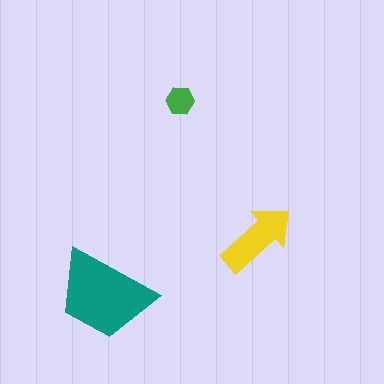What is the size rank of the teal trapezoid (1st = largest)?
1st.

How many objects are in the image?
There are 3 objects in the image.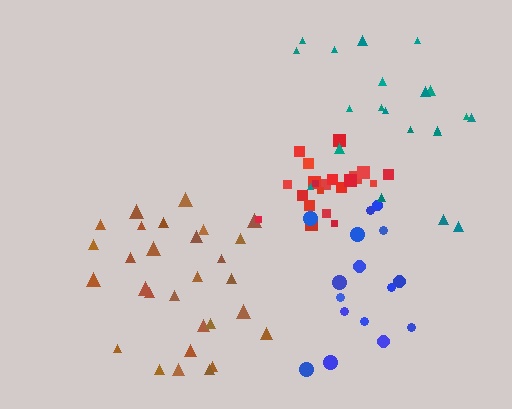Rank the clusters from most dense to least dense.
red, blue, brown, teal.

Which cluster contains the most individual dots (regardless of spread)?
Brown (29).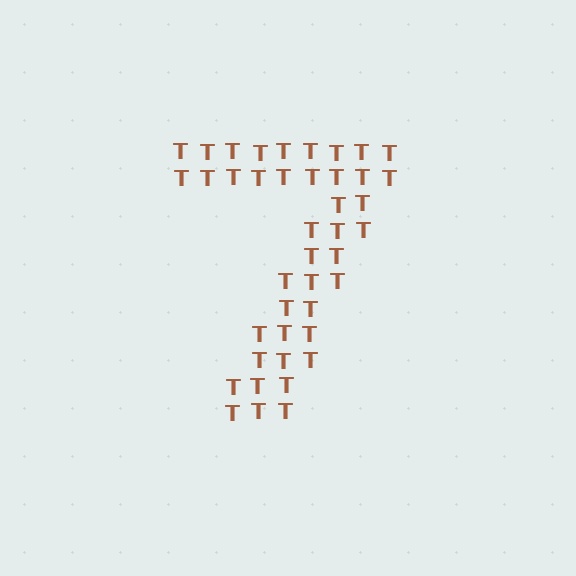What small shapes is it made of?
It is made of small letter T's.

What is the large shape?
The large shape is the digit 7.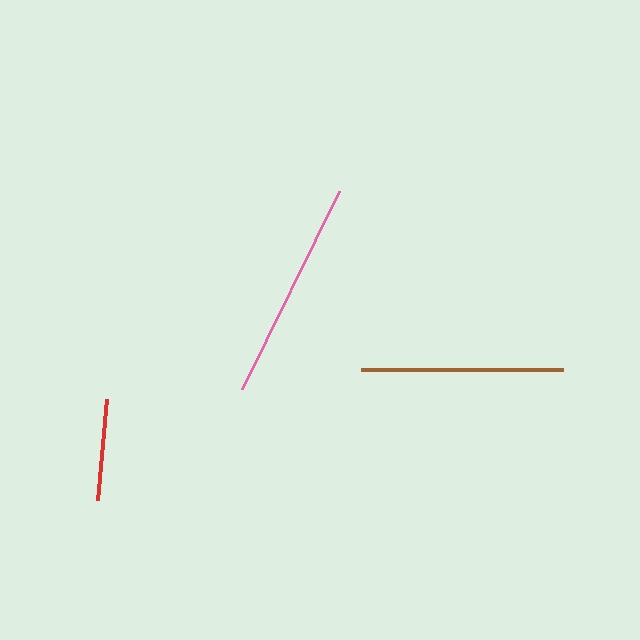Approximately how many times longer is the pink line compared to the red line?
The pink line is approximately 2.2 times the length of the red line.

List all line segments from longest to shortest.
From longest to shortest: pink, brown, red.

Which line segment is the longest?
The pink line is the longest at approximately 221 pixels.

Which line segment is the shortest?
The red line is the shortest at approximately 101 pixels.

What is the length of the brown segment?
The brown segment is approximately 202 pixels long.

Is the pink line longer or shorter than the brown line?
The pink line is longer than the brown line.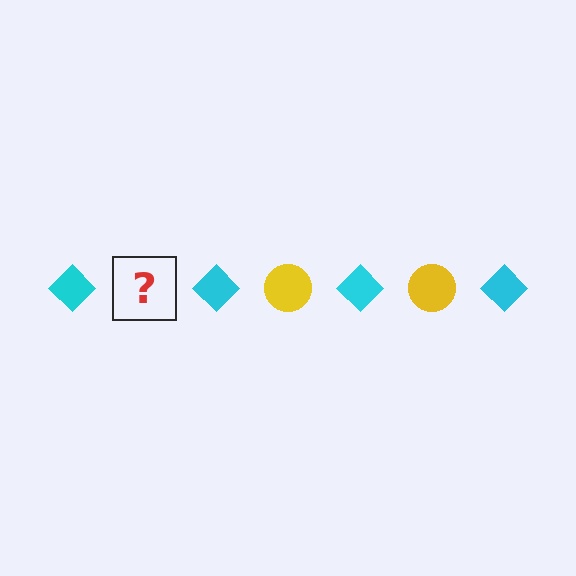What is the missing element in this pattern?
The missing element is a yellow circle.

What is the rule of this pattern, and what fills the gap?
The rule is that the pattern alternates between cyan diamond and yellow circle. The gap should be filled with a yellow circle.